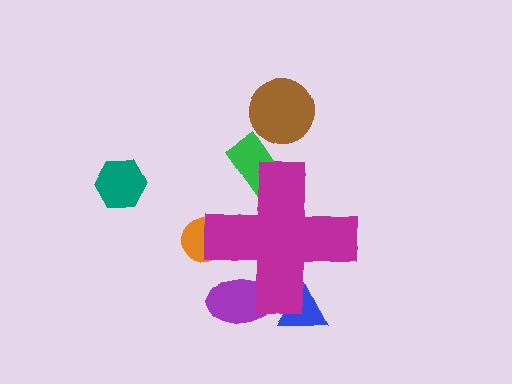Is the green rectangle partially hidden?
Yes, the green rectangle is partially hidden behind the magenta cross.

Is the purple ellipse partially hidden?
Yes, the purple ellipse is partially hidden behind the magenta cross.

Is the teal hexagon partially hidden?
No, the teal hexagon is fully visible.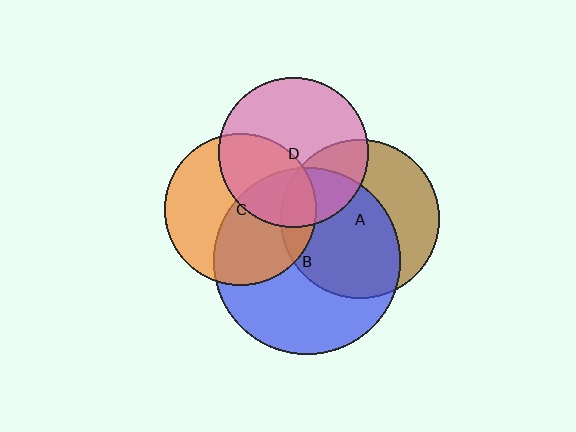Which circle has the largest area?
Circle B (blue).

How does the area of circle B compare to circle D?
Approximately 1.6 times.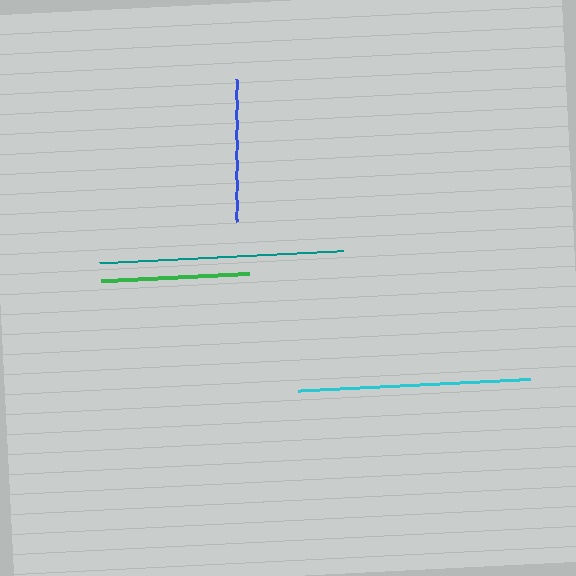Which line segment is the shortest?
The blue line is the shortest at approximately 142 pixels.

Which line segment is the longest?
The teal line is the longest at approximately 245 pixels.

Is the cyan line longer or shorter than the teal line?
The teal line is longer than the cyan line.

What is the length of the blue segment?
The blue segment is approximately 142 pixels long.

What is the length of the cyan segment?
The cyan segment is approximately 232 pixels long.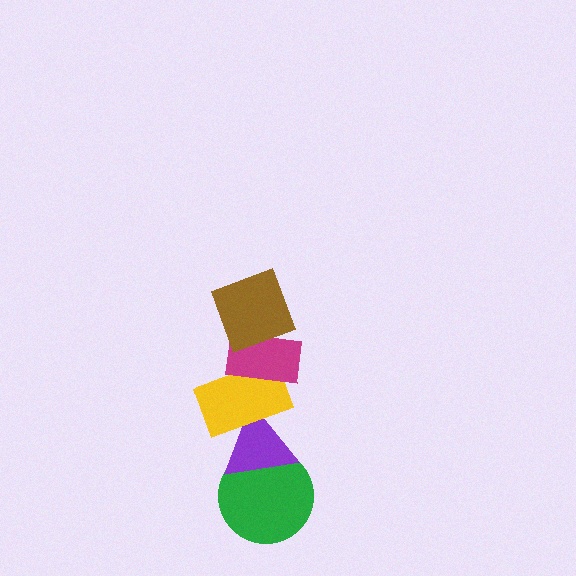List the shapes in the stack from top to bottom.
From top to bottom: the brown square, the magenta rectangle, the yellow rectangle, the purple triangle, the green circle.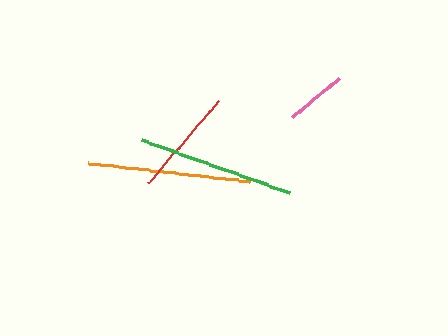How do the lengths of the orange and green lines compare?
The orange and green lines are approximately the same length.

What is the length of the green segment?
The green segment is approximately 158 pixels long.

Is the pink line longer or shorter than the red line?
The red line is longer than the pink line.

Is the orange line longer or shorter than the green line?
The orange line is longer than the green line.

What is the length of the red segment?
The red segment is approximately 109 pixels long.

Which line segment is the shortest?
The pink line is the shortest at approximately 62 pixels.